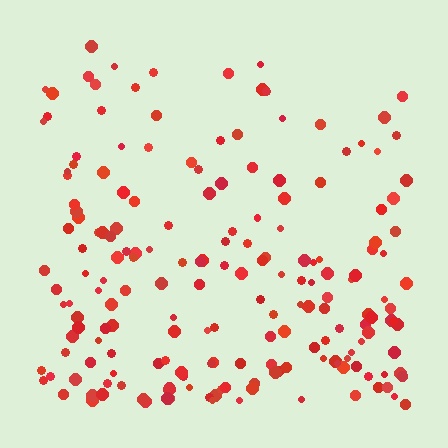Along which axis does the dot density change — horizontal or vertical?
Vertical.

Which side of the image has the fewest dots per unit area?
The top.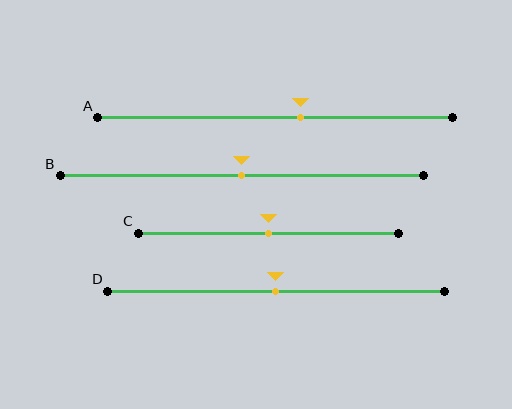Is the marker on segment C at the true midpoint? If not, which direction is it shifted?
Yes, the marker on segment C is at the true midpoint.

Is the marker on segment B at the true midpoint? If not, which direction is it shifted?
Yes, the marker on segment B is at the true midpoint.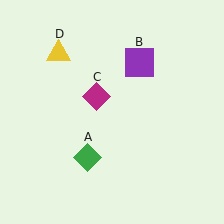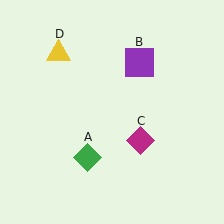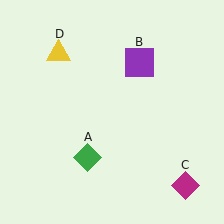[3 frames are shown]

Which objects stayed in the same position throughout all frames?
Green diamond (object A) and purple square (object B) and yellow triangle (object D) remained stationary.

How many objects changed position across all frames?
1 object changed position: magenta diamond (object C).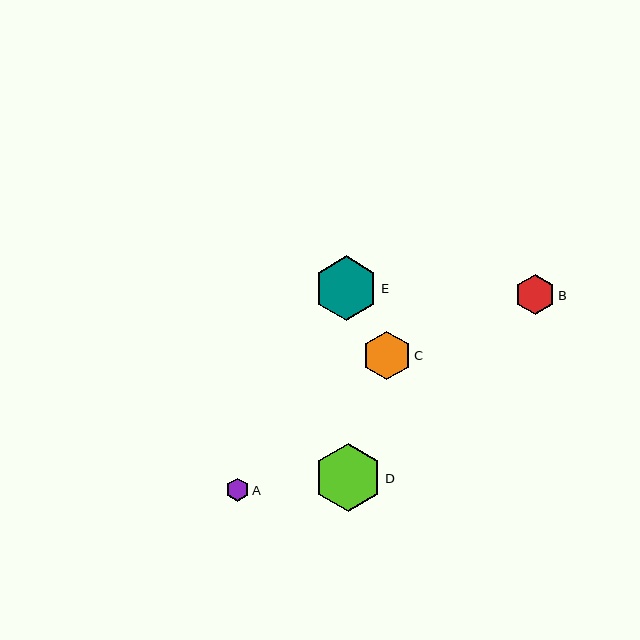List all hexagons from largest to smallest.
From largest to smallest: D, E, C, B, A.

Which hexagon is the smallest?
Hexagon A is the smallest with a size of approximately 23 pixels.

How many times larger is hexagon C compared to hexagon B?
Hexagon C is approximately 1.2 times the size of hexagon B.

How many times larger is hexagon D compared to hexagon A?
Hexagon D is approximately 2.9 times the size of hexagon A.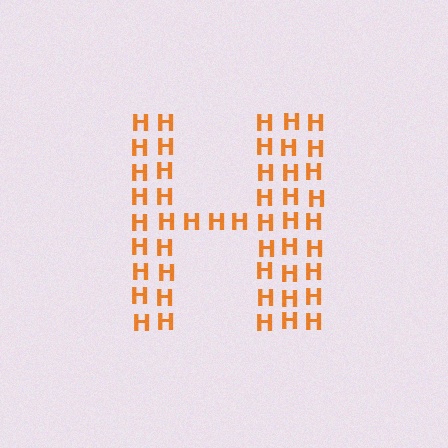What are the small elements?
The small elements are letter H's.